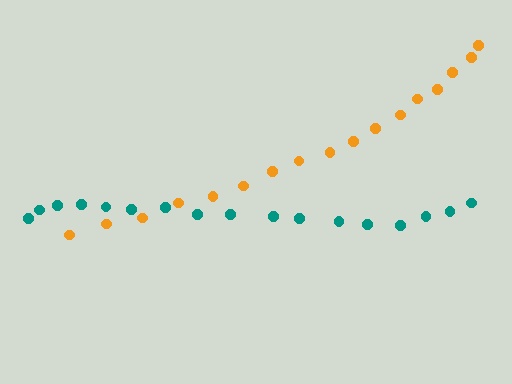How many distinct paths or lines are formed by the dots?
There are 2 distinct paths.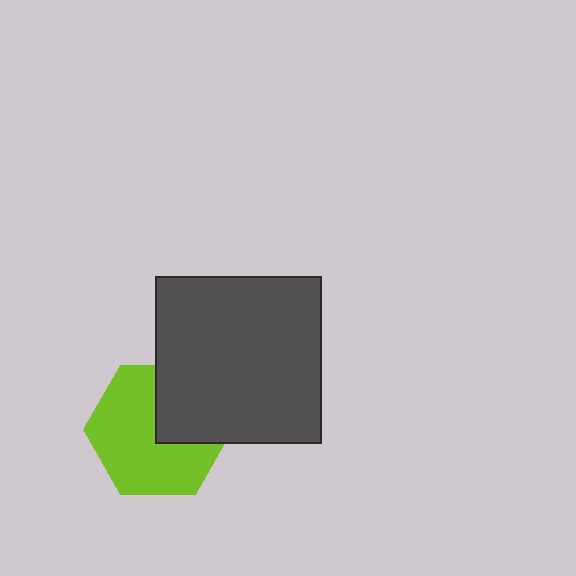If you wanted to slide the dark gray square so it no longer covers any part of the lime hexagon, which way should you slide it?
Slide it toward the upper-right — that is the most direct way to separate the two shapes.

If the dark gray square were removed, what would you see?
You would see the complete lime hexagon.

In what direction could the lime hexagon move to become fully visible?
The lime hexagon could move toward the lower-left. That would shift it out from behind the dark gray square entirely.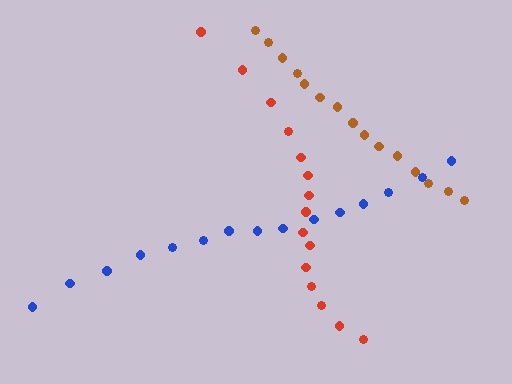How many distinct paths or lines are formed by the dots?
There are 3 distinct paths.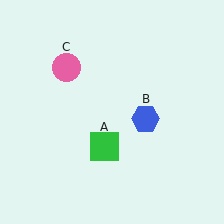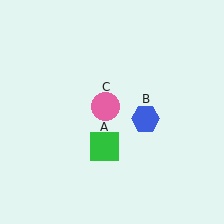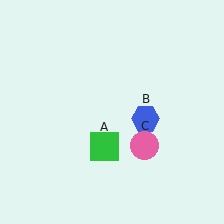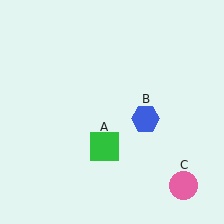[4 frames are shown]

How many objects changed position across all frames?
1 object changed position: pink circle (object C).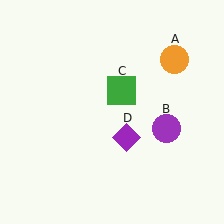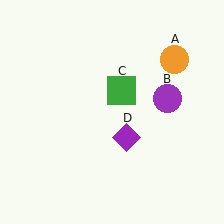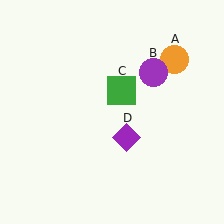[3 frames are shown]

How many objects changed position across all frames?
1 object changed position: purple circle (object B).